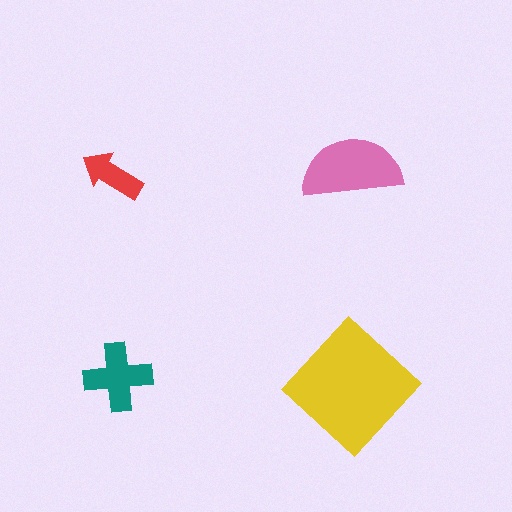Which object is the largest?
The yellow diamond.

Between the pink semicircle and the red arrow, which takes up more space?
The pink semicircle.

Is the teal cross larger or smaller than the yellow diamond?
Smaller.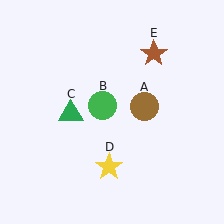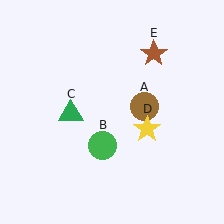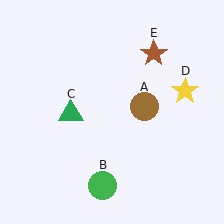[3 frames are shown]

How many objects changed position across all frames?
2 objects changed position: green circle (object B), yellow star (object D).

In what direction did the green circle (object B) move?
The green circle (object B) moved down.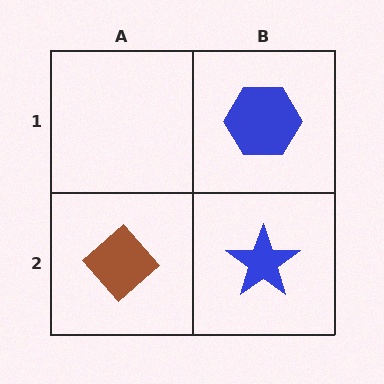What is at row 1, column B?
A blue hexagon.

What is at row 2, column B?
A blue star.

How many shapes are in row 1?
1 shape.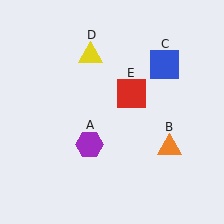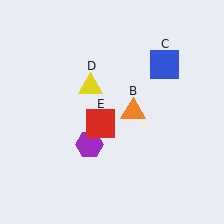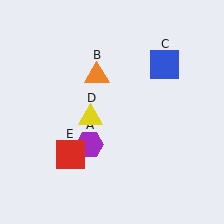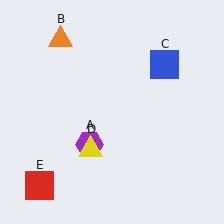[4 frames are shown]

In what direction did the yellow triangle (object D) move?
The yellow triangle (object D) moved down.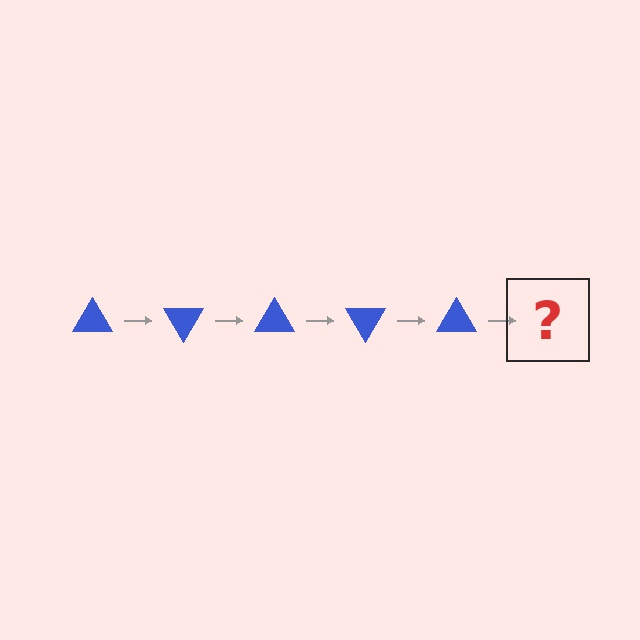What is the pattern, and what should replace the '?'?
The pattern is that the triangle rotates 60 degrees each step. The '?' should be a blue triangle rotated 300 degrees.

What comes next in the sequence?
The next element should be a blue triangle rotated 300 degrees.